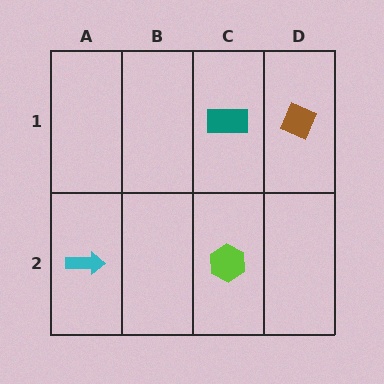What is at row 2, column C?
A lime hexagon.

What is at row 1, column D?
A brown diamond.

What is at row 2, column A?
A cyan arrow.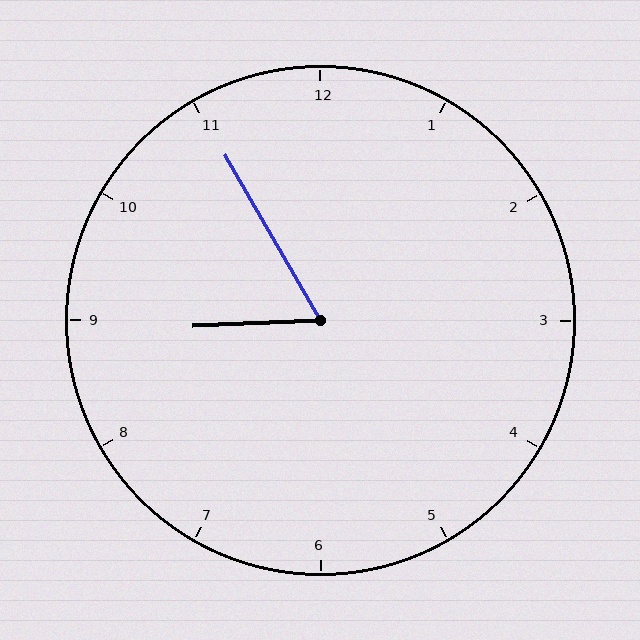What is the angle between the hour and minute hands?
Approximately 62 degrees.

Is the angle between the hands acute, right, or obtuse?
It is acute.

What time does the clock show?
8:55.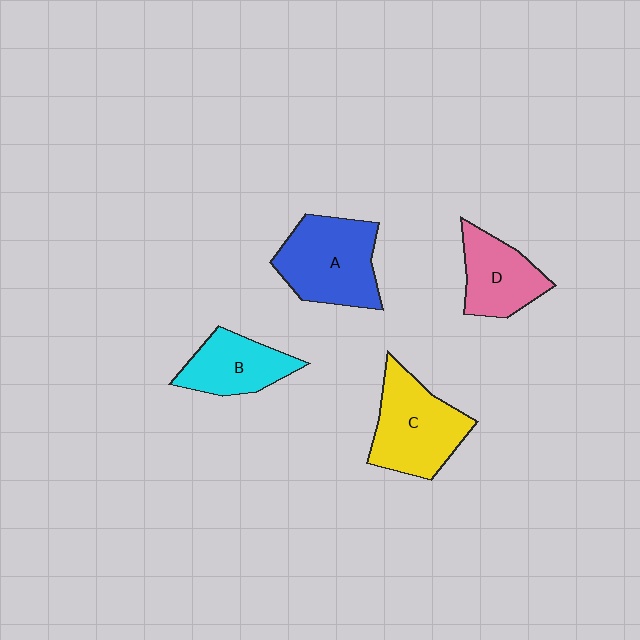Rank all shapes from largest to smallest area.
From largest to smallest: A (blue), C (yellow), D (pink), B (cyan).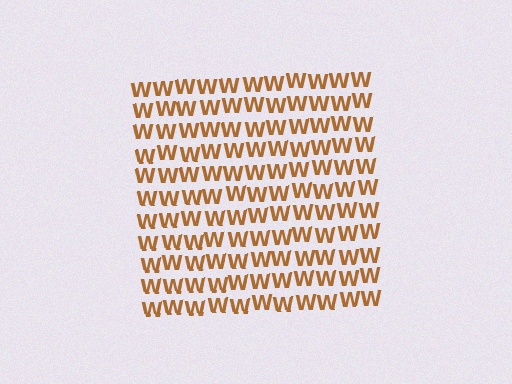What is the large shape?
The large shape is a square.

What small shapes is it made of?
It is made of small letter W's.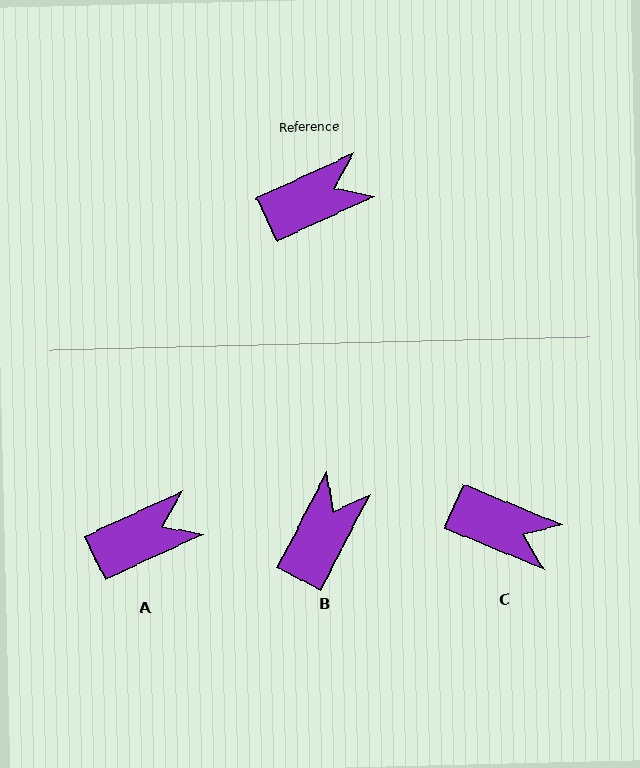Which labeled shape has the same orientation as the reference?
A.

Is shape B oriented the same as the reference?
No, it is off by about 38 degrees.